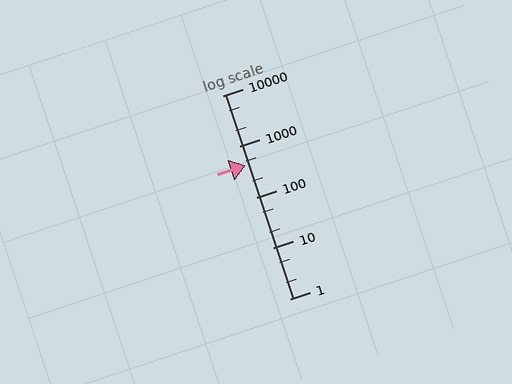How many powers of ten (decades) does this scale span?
The scale spans 4 decades, from 1 to 10000.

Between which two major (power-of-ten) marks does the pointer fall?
The pointer is between 100 and 1000.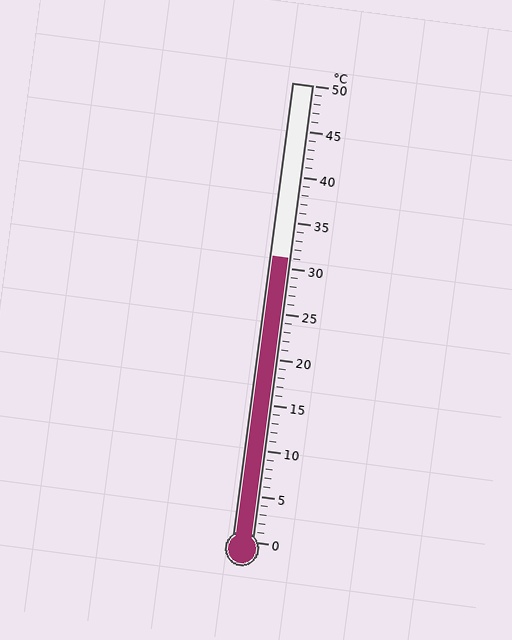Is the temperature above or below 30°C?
The temperature is above 30°C.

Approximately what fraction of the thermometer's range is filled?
The thermometer is filled to approximately 60% of its range.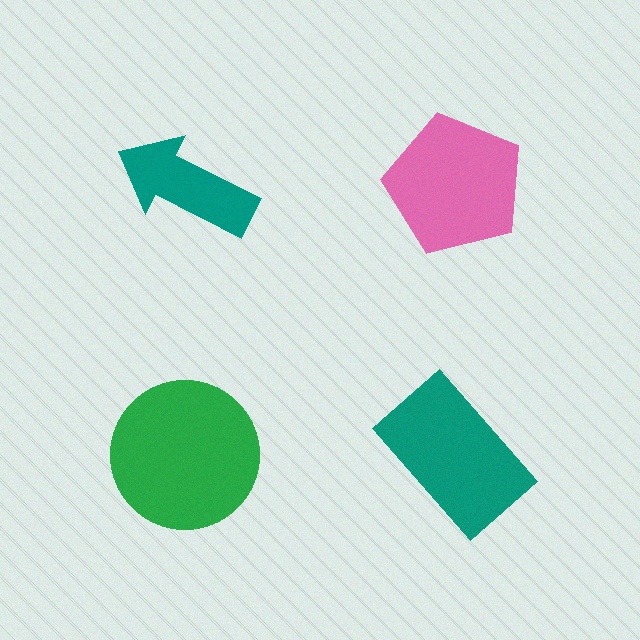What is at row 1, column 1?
A teal arrow.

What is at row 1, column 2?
A pink pentagon.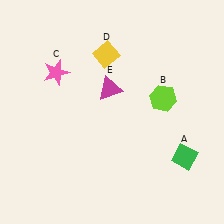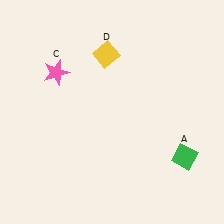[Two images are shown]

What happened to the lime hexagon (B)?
The lime hexagon (B) was removed in Image 2. It was in the top-right area of Image 1.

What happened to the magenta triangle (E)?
The magenta triangle (E) was removed in Image 2. It was in the top-left area of Image 1.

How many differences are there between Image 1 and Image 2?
There are 2 differences between the two images.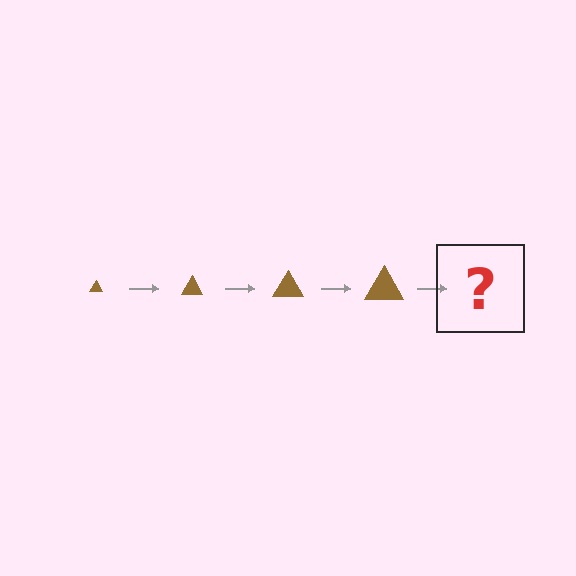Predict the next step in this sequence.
The next step is a brown triangle, larger than the previous one.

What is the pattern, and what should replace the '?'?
The pattern is that the triangle gets progressively larger each step. The '?' should be a brown triangle, larger than the previous one.